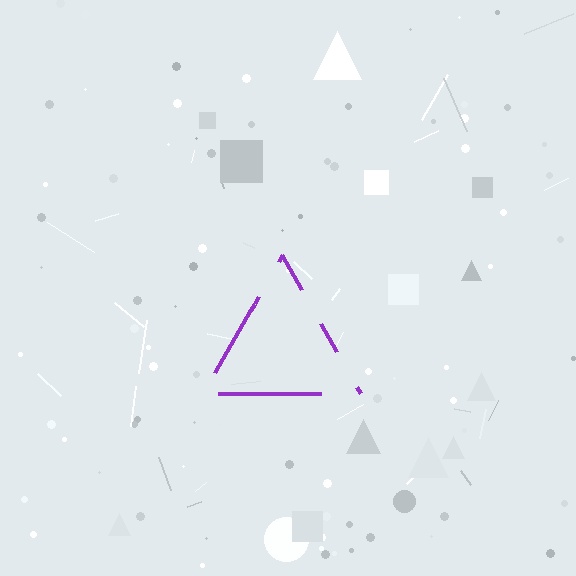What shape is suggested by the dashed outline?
The dashed outline suggests a triangle.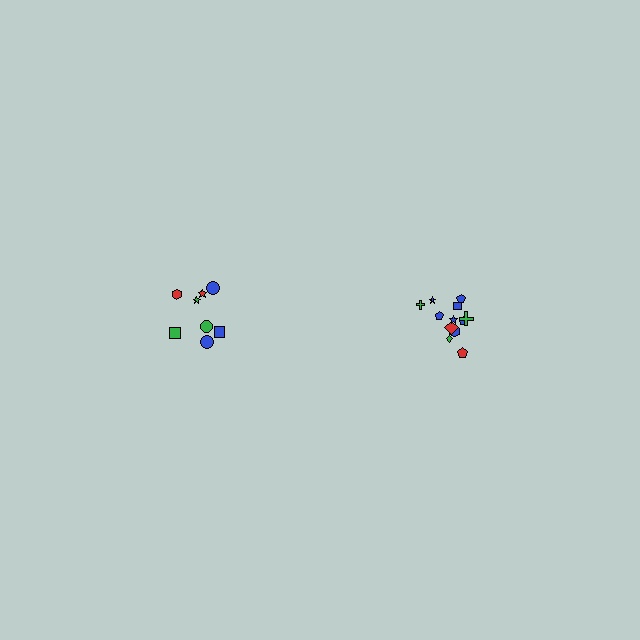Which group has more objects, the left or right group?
The right group.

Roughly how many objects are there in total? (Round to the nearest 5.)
Roughly 20 objects in total.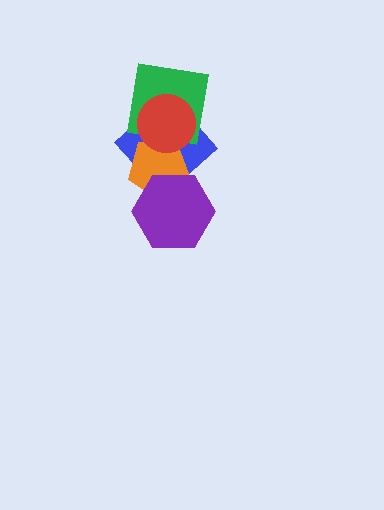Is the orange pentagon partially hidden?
Yes, it is partially covered by another shape.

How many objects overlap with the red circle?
3 objects overlap with the red circle.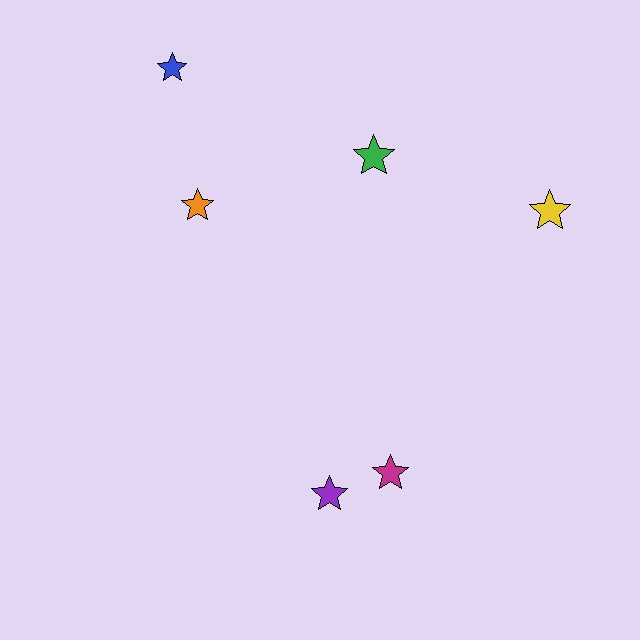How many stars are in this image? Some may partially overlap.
There are 6 stars.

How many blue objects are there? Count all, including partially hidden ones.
There is 1 blue object.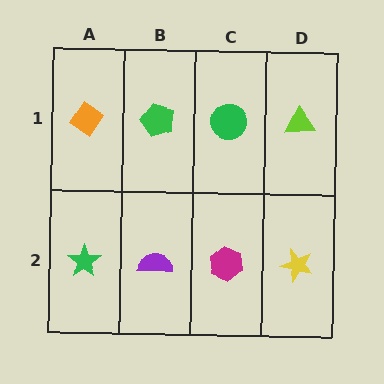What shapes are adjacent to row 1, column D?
A yellow star (row 2, column D), a green circle (row 1, column C).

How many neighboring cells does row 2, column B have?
3.